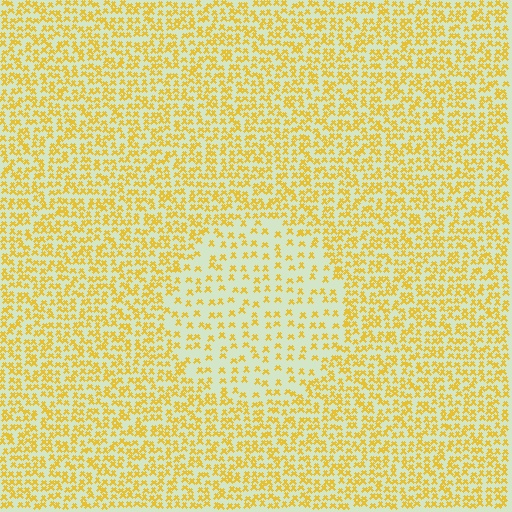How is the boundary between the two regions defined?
The boundary is defined by a change in element density (approximately 2.1x ratio). All elements are the same color, size, and shape.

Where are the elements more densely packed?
The elements are more densely packed outside the circle boundary.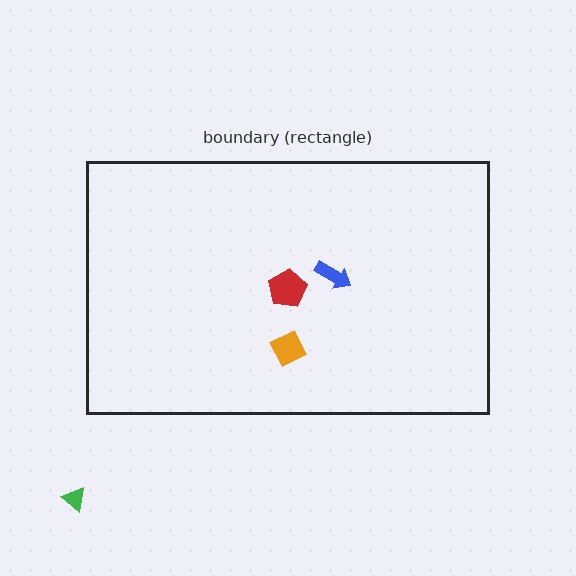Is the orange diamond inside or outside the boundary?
Inside.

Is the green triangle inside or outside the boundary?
Outside.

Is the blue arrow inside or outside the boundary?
Inside.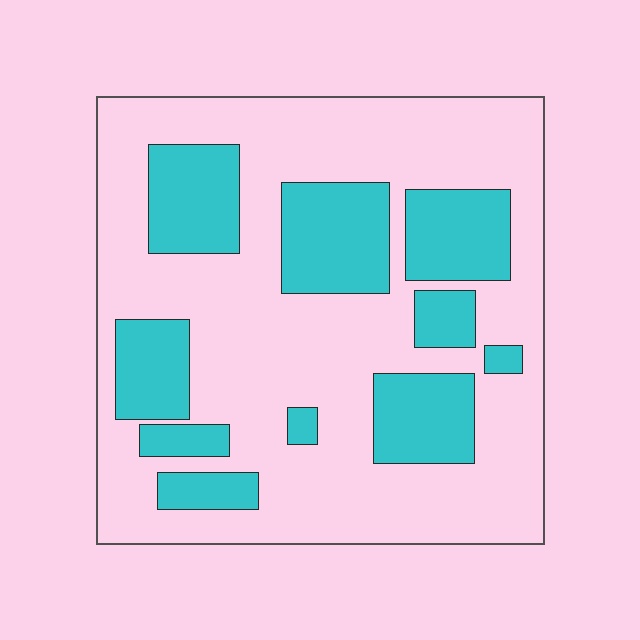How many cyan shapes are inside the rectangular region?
10.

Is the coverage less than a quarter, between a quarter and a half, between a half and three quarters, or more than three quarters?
Between a quarter and a half.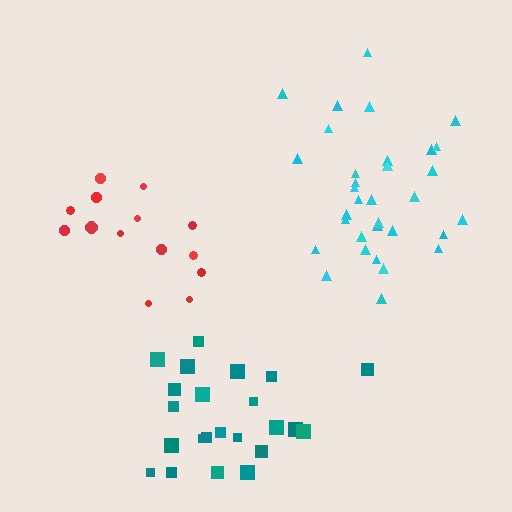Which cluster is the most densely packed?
Cyan.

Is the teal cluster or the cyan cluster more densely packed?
Cyan.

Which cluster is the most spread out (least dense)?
Red.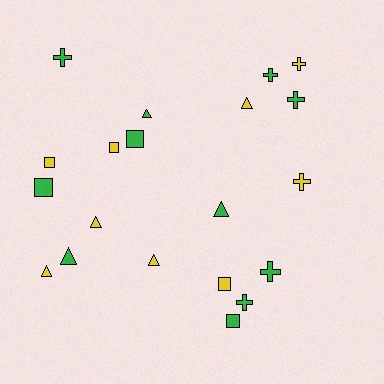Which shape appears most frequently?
Triangle, with 7 objects.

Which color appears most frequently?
Green, with 11 objects.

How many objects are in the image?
There are 20 objects.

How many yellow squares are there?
There are 3 yellow squares.